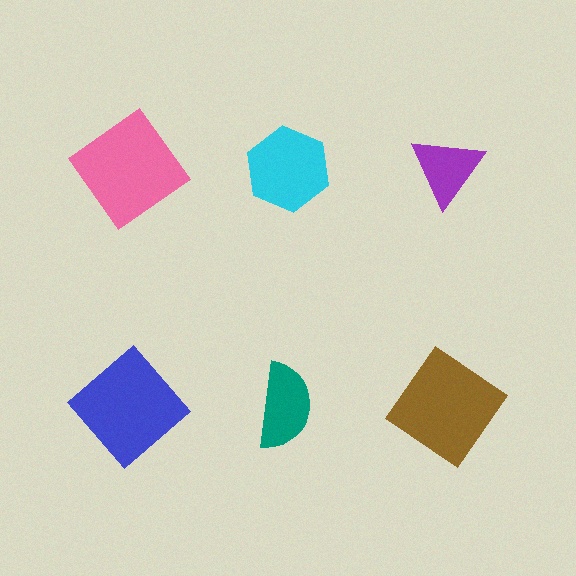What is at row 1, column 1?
A pink diamond.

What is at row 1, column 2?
A cyan hexagon.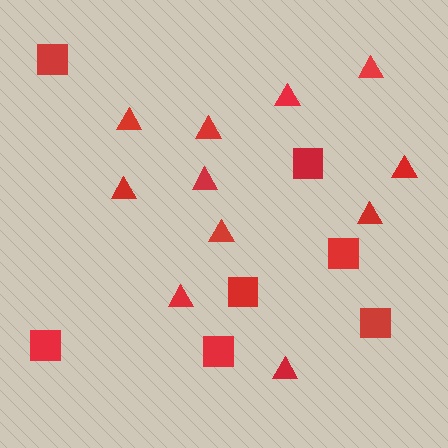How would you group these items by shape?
There are 2 groups: one group of squares (7) and one group of triangles (11).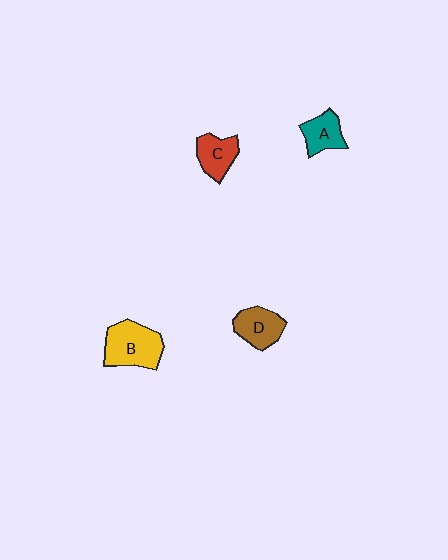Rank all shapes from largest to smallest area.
From largest to smallest: B (yellow), D (brown), C (red), A (teal).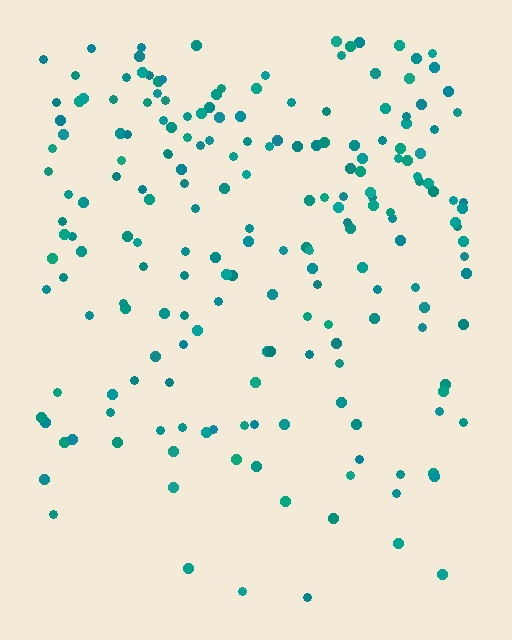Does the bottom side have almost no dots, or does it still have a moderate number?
Still a moderate number, just noticeably fewer than the top.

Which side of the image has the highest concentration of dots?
The top.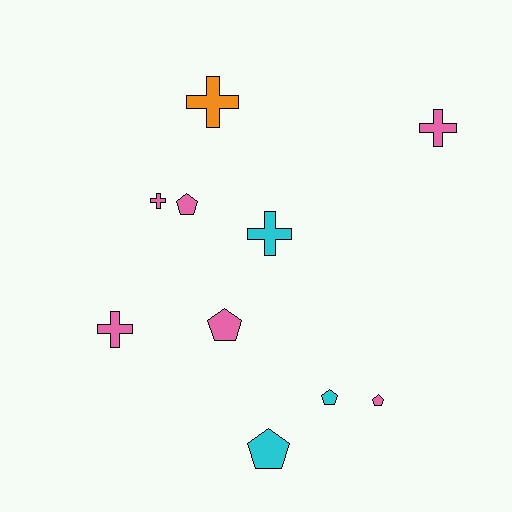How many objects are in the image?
There are 10 objects.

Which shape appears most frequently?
Cross, with 5 objects.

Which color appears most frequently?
Pink, with 6 objects.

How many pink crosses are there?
There are 3 pink crosses.